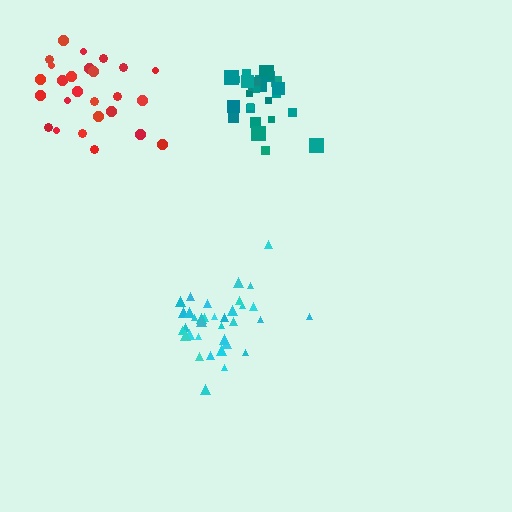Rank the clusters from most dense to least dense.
teal, cyan, red.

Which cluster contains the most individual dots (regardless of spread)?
Cyan (35).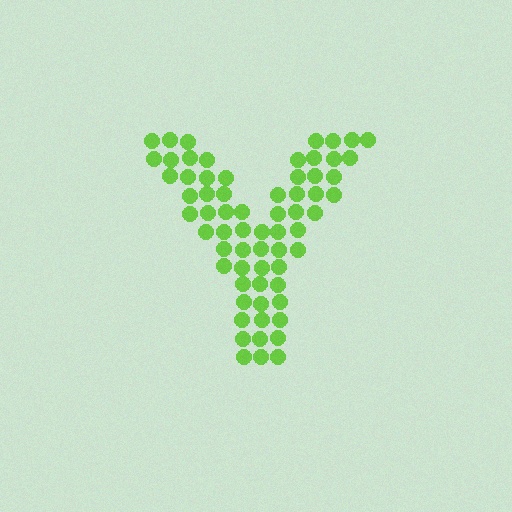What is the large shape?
The large shape is the letter Y.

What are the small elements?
The small elements are circles.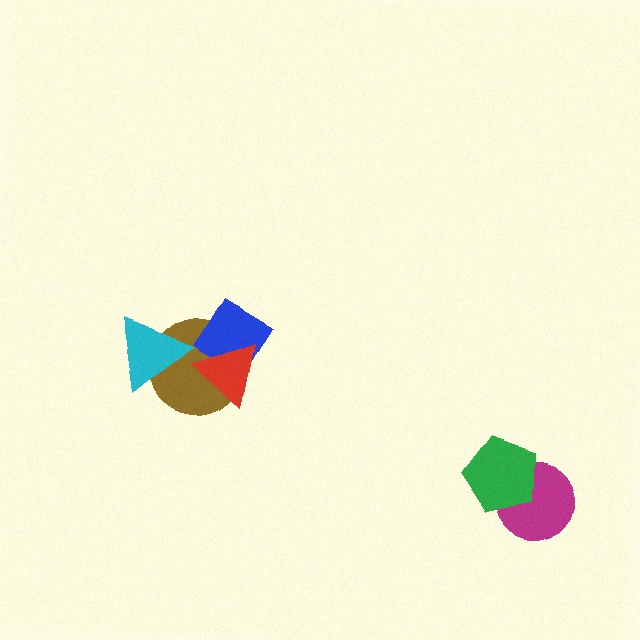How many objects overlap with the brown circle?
3 objects overlap with the brown circle.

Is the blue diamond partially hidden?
Yes, it is partially covered by another shape.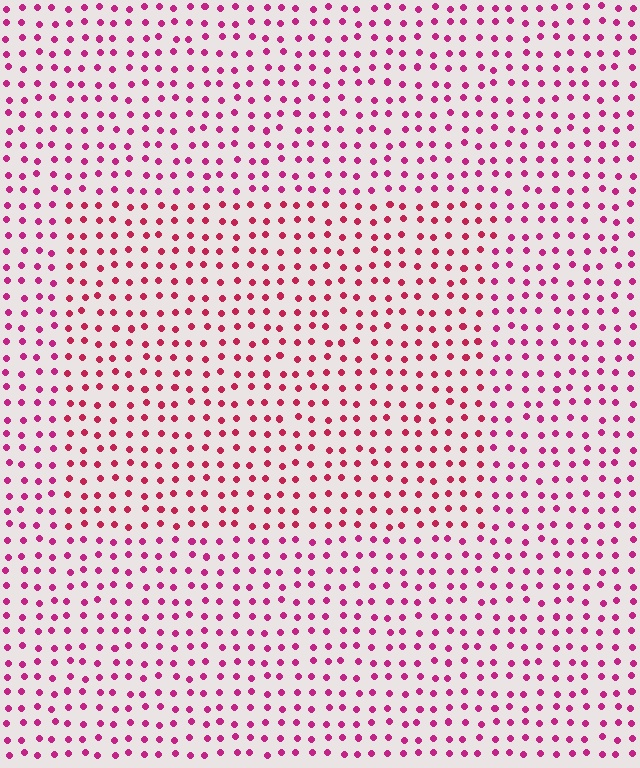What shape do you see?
I see a rectangle.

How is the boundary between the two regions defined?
The boundary is defined purely by a slight shift in hue (about 19 degrees). Spacing, size, and orientation are identical on both sides.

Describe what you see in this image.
The image is filled with small magenta elements in a uniform arrangement. A rectangle-shaped region is visible where the elements are tinted to a slightly different hue, forming a subtle color boundary.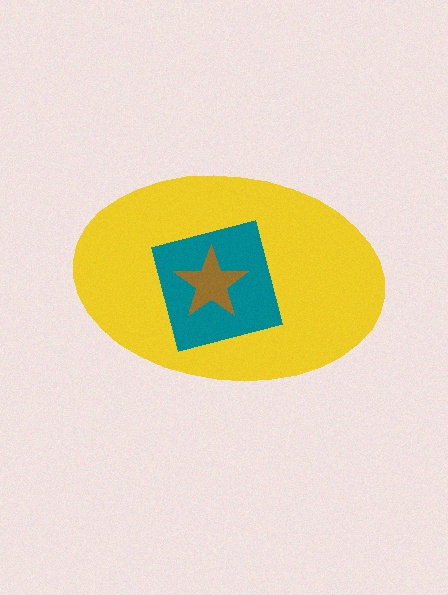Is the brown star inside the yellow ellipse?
Yes.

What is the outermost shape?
The yellow ellipse.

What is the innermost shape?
The brown star.